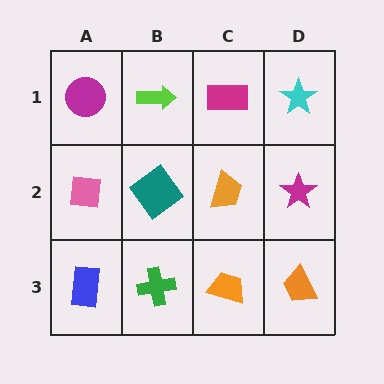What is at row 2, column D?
A magenta star.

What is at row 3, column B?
A green cross.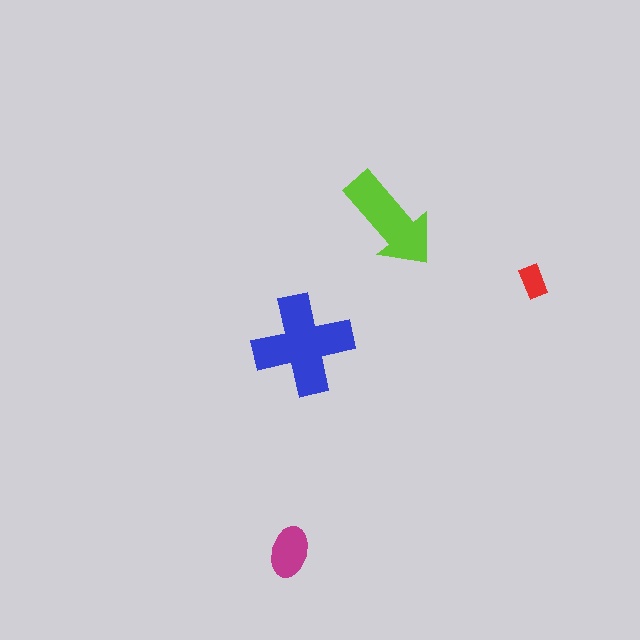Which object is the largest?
The blue cross.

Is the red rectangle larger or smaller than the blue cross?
Smaller.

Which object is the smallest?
The red rectangle.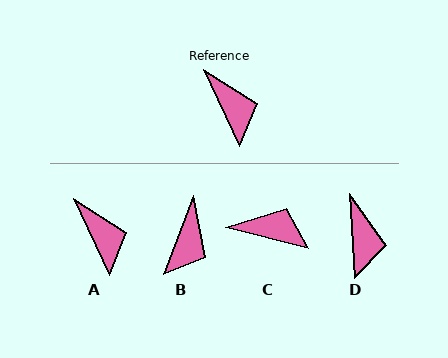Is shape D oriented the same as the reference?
No, it is off by about 21 degrees.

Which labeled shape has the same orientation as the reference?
A.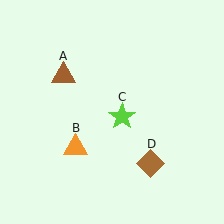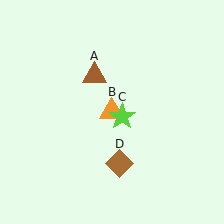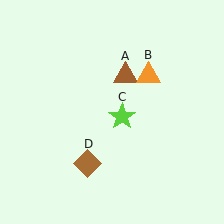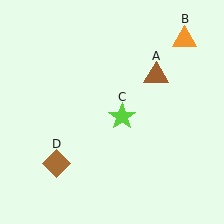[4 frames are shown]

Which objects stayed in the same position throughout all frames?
Lime star (object C) remained stationary.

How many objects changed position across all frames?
3 objects changed position: brown triangle (object A), orange triangle (object B), brown diamond (object D).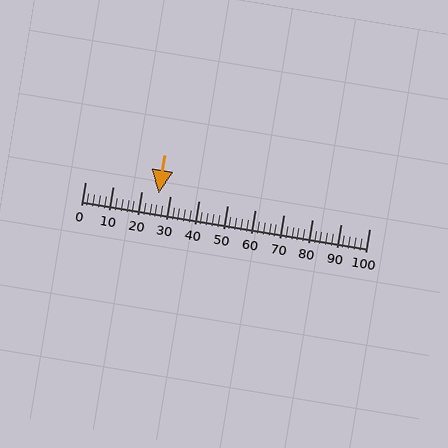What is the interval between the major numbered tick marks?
The major tick marks are spaced 10 units apart.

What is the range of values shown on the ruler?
The ruler shows values from 0 to 100.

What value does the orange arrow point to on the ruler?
The orange arrow points to approximately 26.